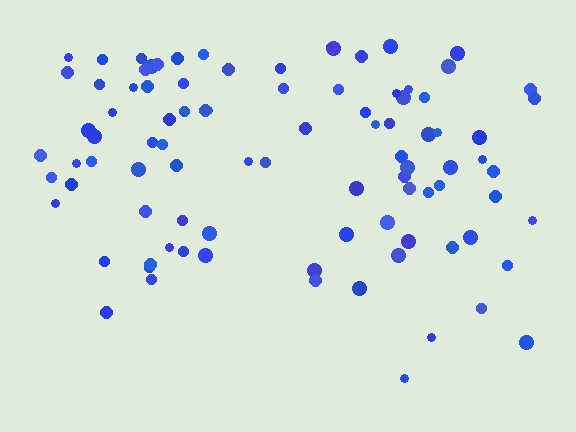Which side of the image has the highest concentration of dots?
The top.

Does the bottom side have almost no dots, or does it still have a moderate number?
Still a moderate number, just noticeably fewer than the top.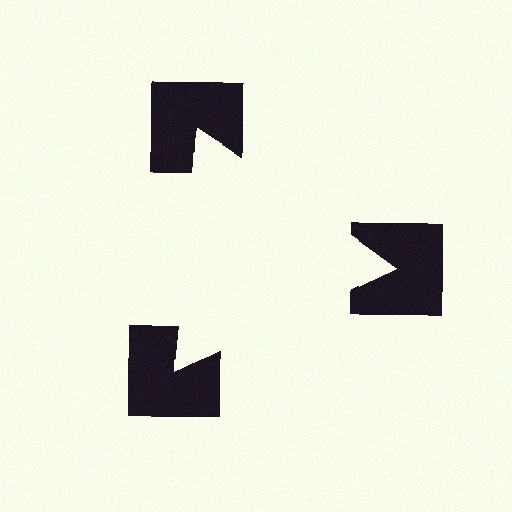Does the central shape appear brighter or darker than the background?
It typically appears slightly brighter than the background, even though no actual brightness change is drawn.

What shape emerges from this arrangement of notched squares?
An illusory triangle — its edges are inferred from the aligned wedge cuts in the notched squares, not physically drawn.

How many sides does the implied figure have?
3 sides.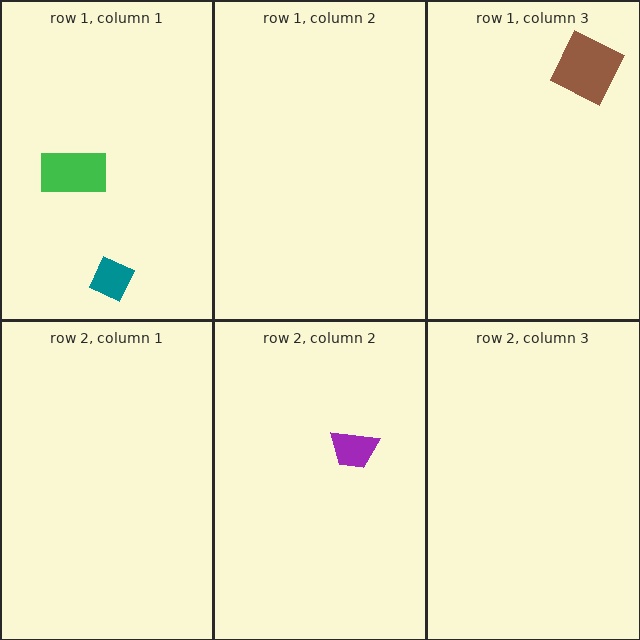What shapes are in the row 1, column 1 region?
The teal diamond, the green rectangle.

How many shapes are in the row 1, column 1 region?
2.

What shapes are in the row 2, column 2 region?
The purple trapezoid.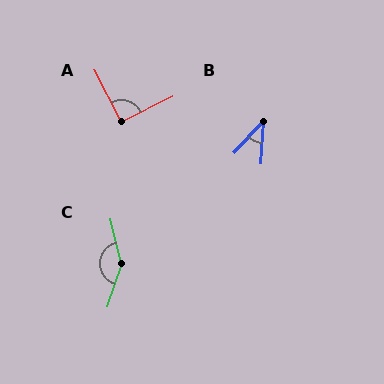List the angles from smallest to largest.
B (39°), A (91°), C (148°).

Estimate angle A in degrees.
Approximately 91 degrees.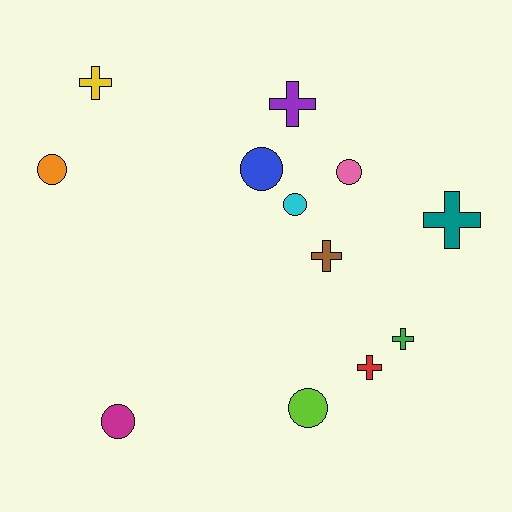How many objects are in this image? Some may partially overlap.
There are 12 objects.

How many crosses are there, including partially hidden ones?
There are 6 crosses.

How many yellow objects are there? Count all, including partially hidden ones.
There is 1 yellow object.